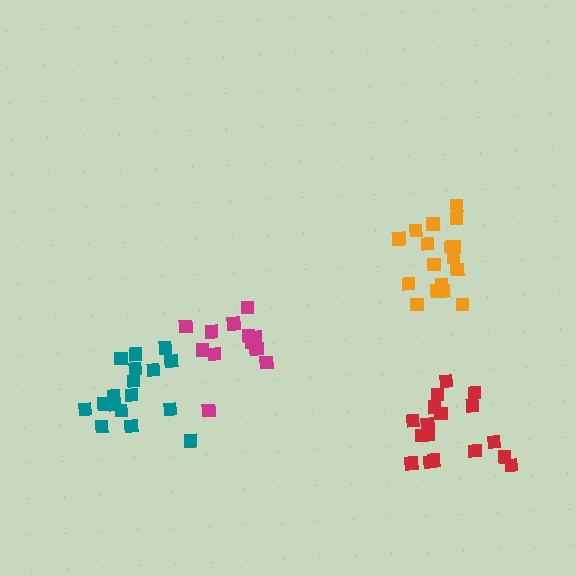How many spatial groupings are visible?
There are 4 spatial groupings.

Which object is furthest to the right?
The red cluster is rightmost.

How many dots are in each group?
Group 1: 17 dots, Group 2: 17 dots, Group 3: 17 dots, Group 4: 13 dots (64 total).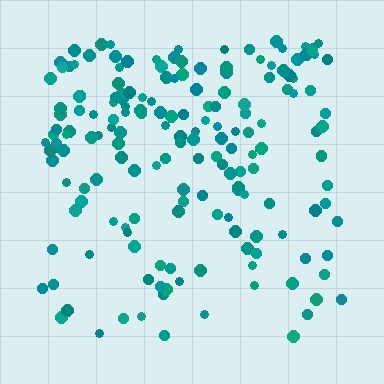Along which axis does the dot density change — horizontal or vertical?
Vertical.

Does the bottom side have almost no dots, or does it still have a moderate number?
Still a moderate number, just noticeably fewer than the top.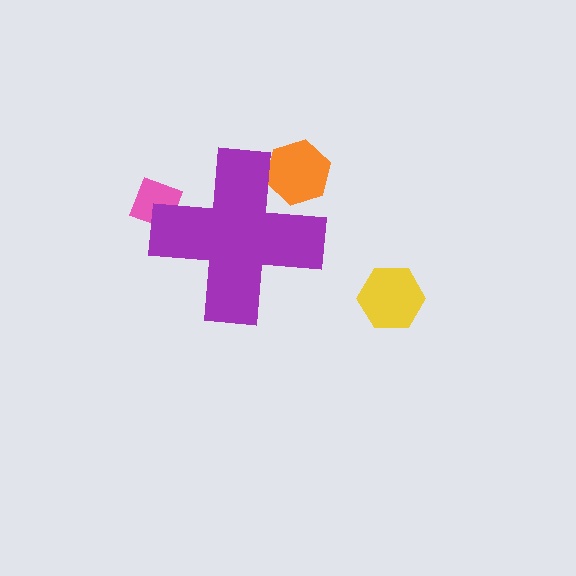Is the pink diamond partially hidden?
Yes, the pink diamond is partially hidden behind the purple cross.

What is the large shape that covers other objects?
A purple cross.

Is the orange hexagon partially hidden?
Yes, the orange hexagon is partially hidden behind the purple cross.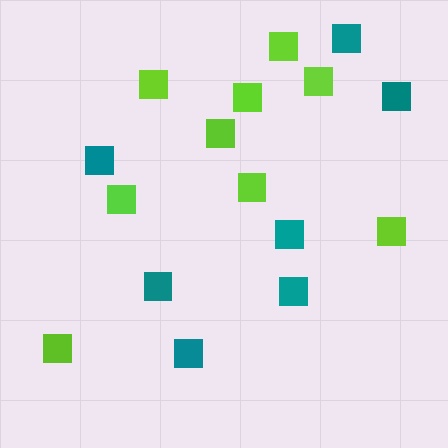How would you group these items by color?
There are 2 groups: one group of lime squares (9) and one group of teal squares (7).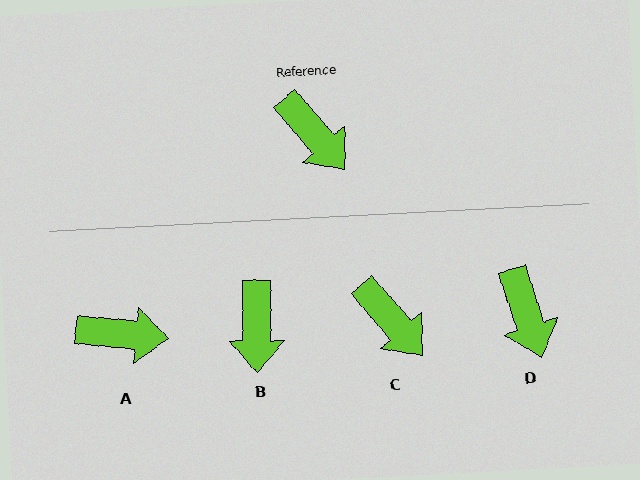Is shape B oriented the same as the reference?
No, it is off by about 41 degrees.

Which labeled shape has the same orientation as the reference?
C.